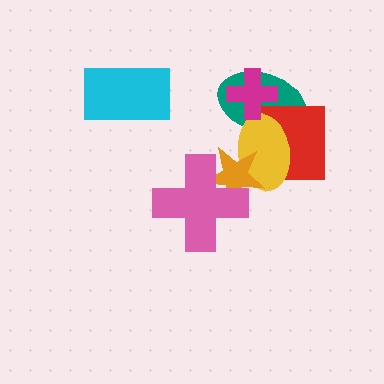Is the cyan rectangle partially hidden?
No, no other shape covers it.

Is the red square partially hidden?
Yes, it is partially covered by another shape.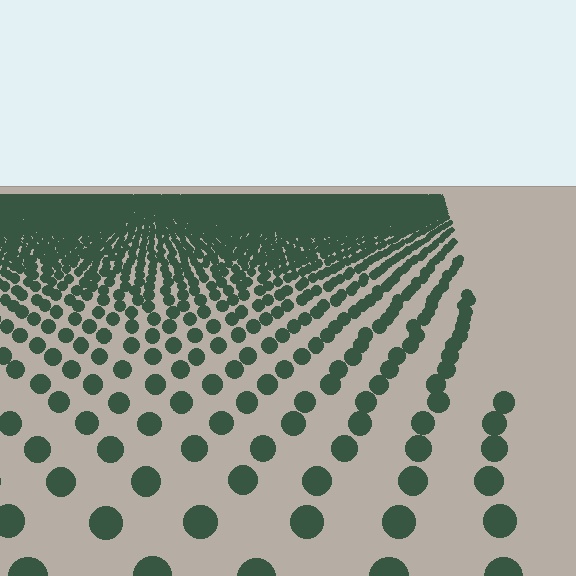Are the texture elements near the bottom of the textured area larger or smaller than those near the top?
Larger. Near the bottom, elements are closer to the viewer and appear at a bigger on-screen size.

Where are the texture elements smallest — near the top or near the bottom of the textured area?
Near the top.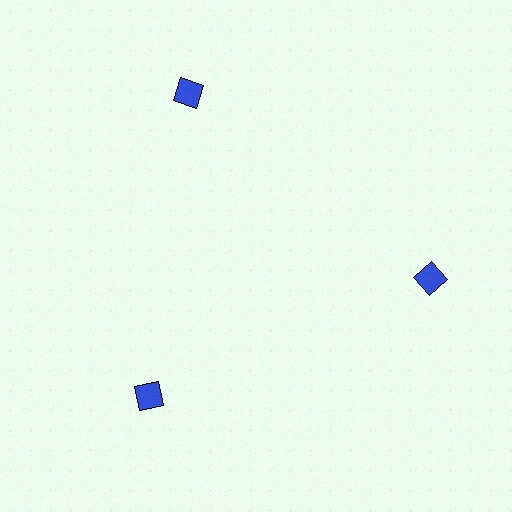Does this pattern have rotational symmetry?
Yes, this pattern has 3-fold rotational symmetry. It looks the same after rotating 120 degrees around the center.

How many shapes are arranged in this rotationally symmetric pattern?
There are 3 shapes, arranged in 3 groups of 1.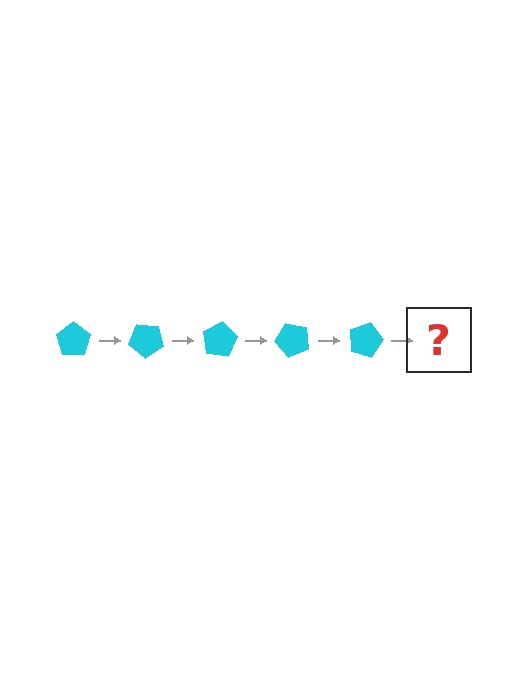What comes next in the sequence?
The next element should be a cyan pentagon rotated 200 degrees.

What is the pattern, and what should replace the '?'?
The pattern is that the pentagon rotates 40 degrees each step. The '?' should be a cyan pentagon rotated 200 degrees.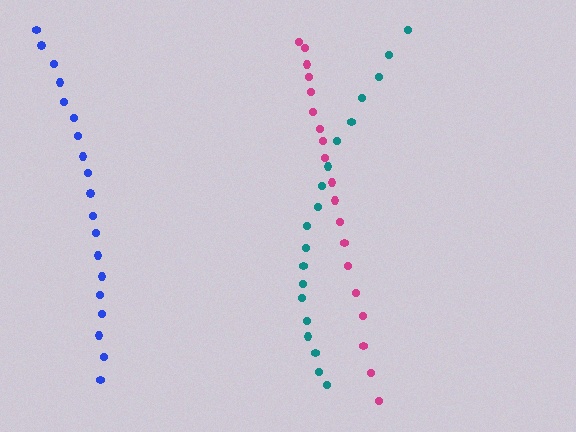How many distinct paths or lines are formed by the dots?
There are 3 distinct paths.